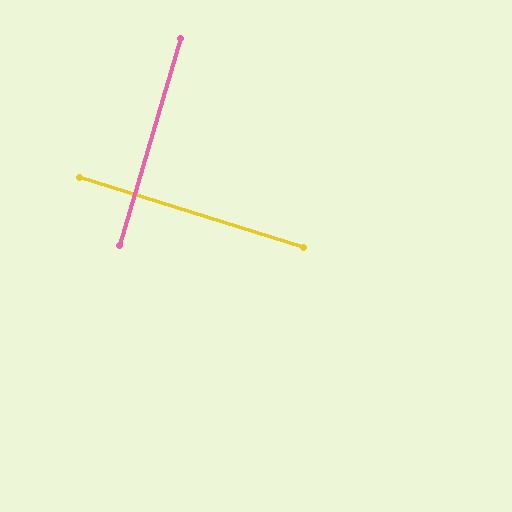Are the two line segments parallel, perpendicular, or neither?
Perpendicular — they meet at approximately 89°.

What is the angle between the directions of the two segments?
Approximately 89 degrees.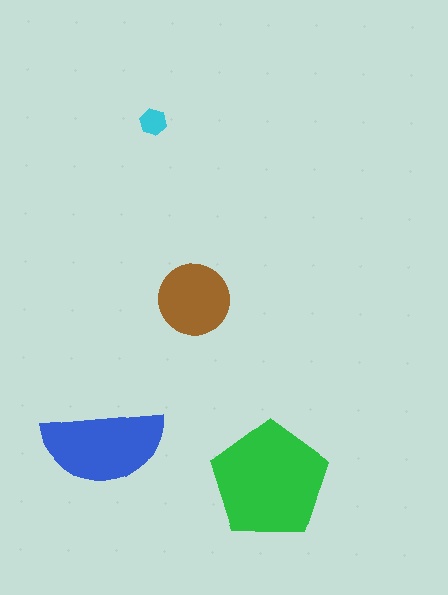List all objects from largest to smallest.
The green pentagon, the blue semicircle, the brown circle, the cyan hexagon.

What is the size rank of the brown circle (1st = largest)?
3rd.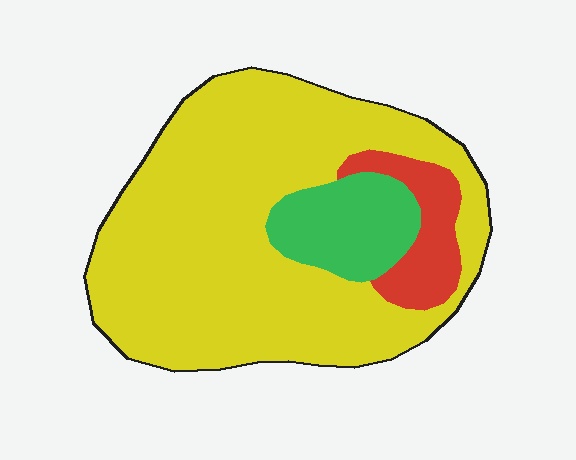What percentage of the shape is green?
Green covers around 15% of the shape.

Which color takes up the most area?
Yellow, at roughly 75%.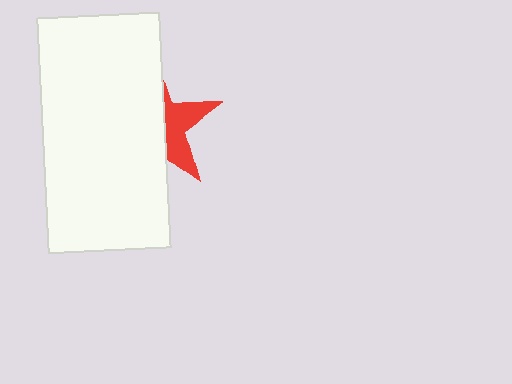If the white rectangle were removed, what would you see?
You would see the complete red star.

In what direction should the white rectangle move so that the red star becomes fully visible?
The white rectangle should move left. That is the shortest direction to clear the overlap and leave the red star fully visible.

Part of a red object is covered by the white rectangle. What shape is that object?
It is a star.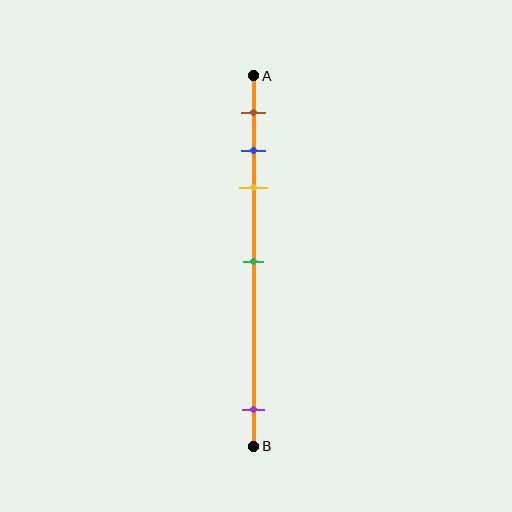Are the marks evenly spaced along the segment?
No, the marks are not evenly spaced.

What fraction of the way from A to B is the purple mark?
The purple mark is approximately 90% (0.9) of the way from A to B.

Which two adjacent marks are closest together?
The blue and yellow marks are the closest adjacent pair.